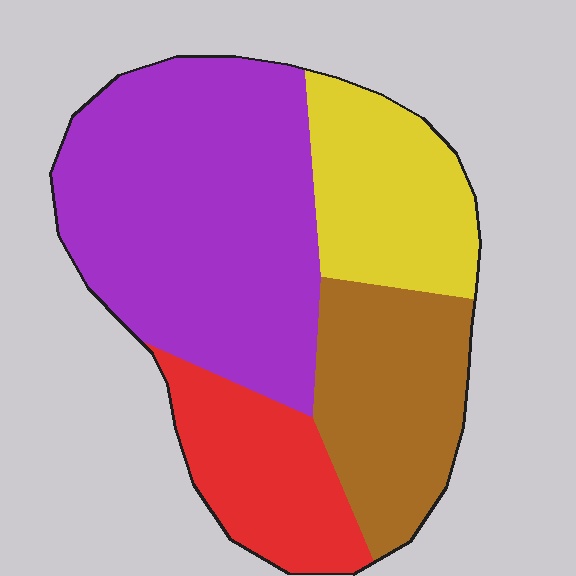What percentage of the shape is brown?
Brown takes up about one fifth (1/5) of the shape.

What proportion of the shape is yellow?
Yellow takes up less than a quarter of the shape.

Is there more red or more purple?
Purple.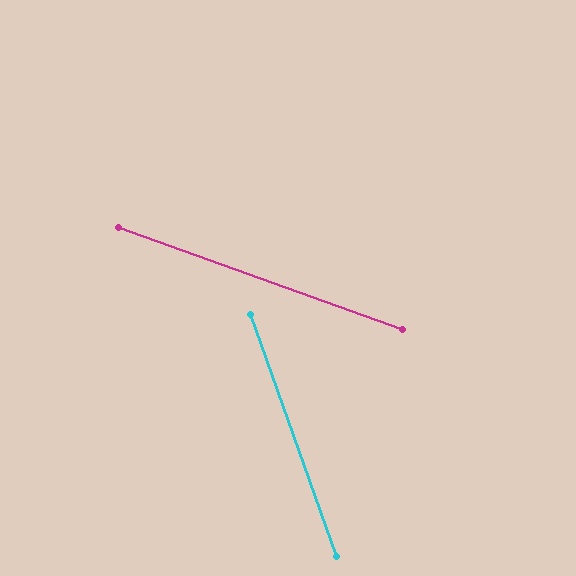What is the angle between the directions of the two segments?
Approximately 51 degrees.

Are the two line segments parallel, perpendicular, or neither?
Neither parallel nor perpendicular — they differ by about 51°.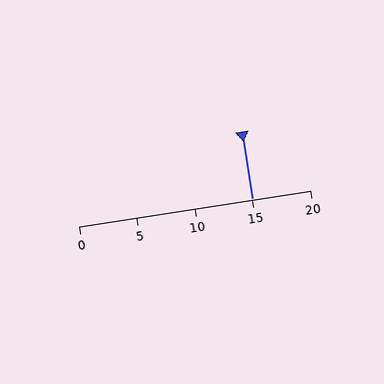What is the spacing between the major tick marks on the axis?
The major ticks are spaced 5 apart.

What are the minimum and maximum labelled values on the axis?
The axis runs from 0 to 20.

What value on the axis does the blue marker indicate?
The marker indicates approximately 15.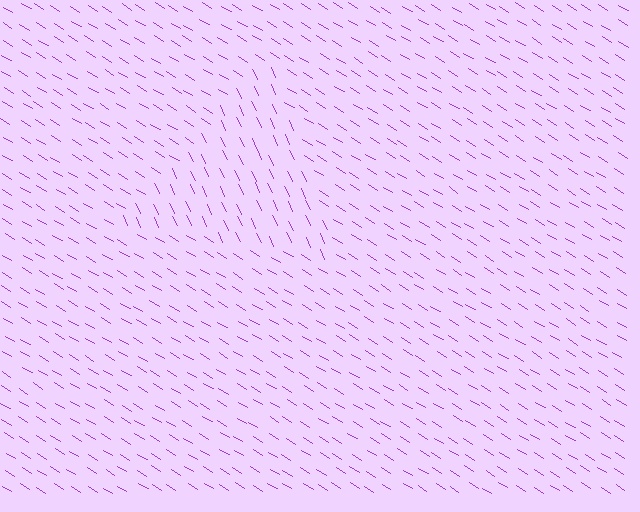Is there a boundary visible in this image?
Yes, there is a texture boundary formed by a change in line orientation.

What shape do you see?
I see a triangle.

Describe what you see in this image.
The image is filled with small purple line segments. A triangle region in the image has lines oriented differently from the surrounding lines, creating a visible texture boundary.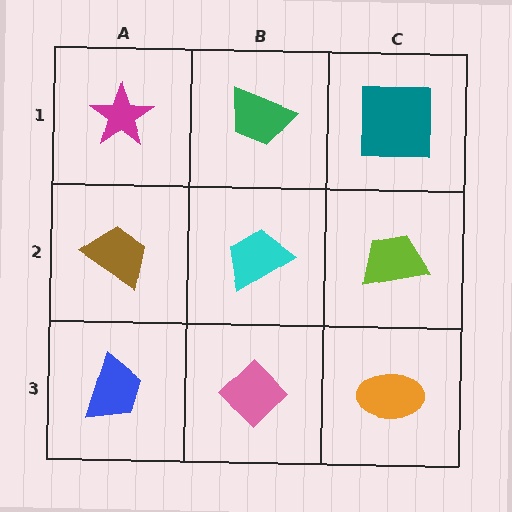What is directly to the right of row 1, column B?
A teal square.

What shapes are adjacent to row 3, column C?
A lime trapezoid (row 2, column C), a pink diamond (row 3, column B).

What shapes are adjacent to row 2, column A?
A magenta star (row 1, column A), a blue trapezoid (row 3, column A), a cyan trapezoid (row 2, column B).